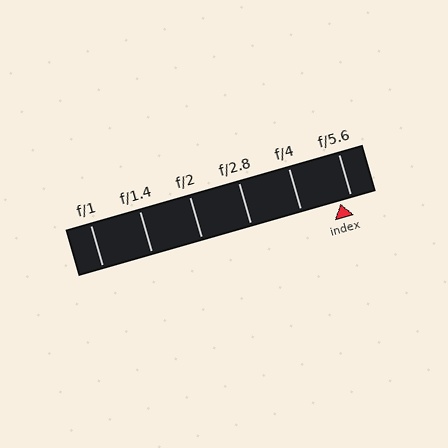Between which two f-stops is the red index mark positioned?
The index mark is between f/4 and f/5.6.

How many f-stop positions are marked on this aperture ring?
There are 6 f-stop positions marked.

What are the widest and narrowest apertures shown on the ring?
The widest aperture shown is f/1 and the narrowest is f/5.6.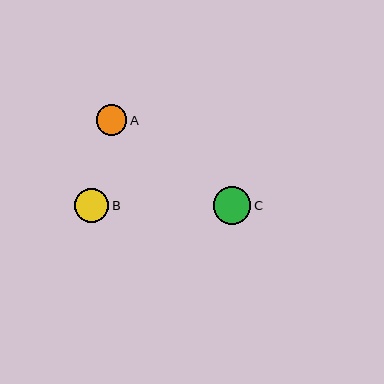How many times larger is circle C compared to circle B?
Circle C is approximately 1.1 times the size of circle B.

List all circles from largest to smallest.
From largest to smallest: C, B, A.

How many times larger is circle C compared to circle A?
Circle C is approximately 1.2 times the size of circle A.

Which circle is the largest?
Circle C is the largest with a size of approximately 38 pixels.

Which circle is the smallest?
Circle A is the smallest with a size of approximately 31 pixels.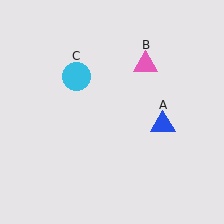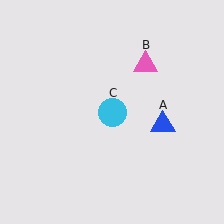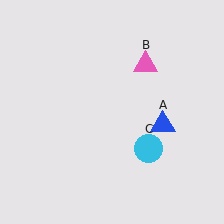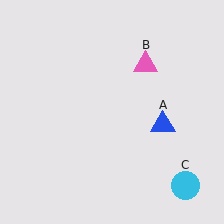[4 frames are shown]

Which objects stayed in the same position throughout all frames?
Blue triangle (object A) and pink triangle (object B) remained stationary.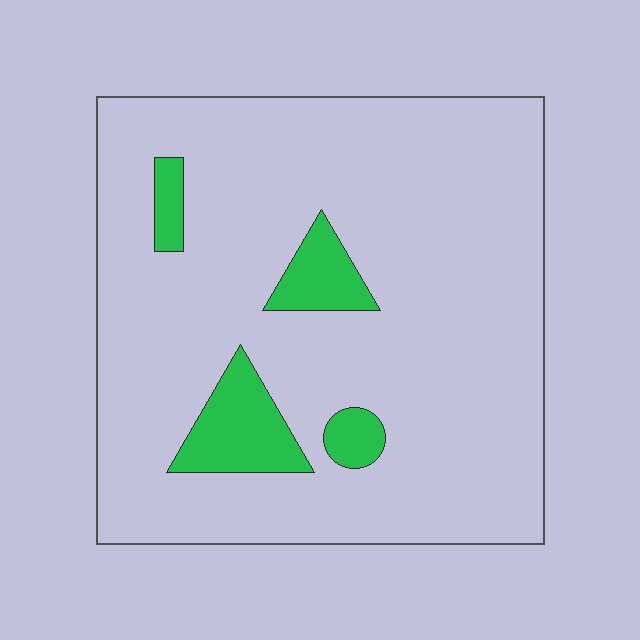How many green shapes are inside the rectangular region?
4.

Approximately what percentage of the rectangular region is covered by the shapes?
Approximately 10%.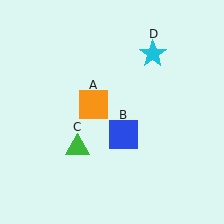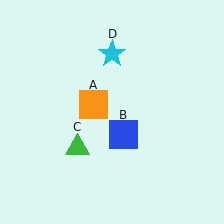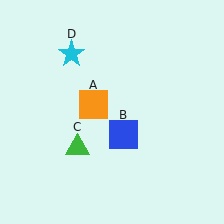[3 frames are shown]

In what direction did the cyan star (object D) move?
The cyan star (object D) moved left.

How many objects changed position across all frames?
1 object changed position: cyan star (object D).